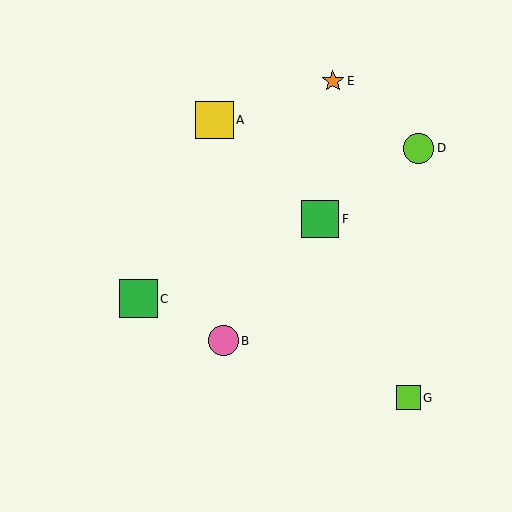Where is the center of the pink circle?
The center of the pink circle is at (224, 341).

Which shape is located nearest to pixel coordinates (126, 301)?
The green square (labeled C) at (139, 299) is nearest to that location.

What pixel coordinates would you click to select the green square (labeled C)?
Click at (139, 299) to select the green square C.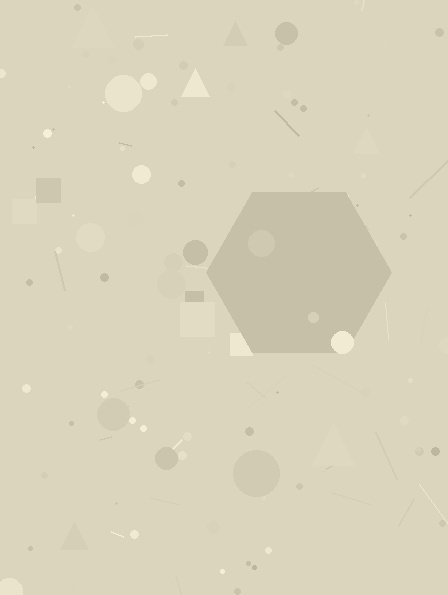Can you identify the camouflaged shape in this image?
The camouflaged shape is a hexagon.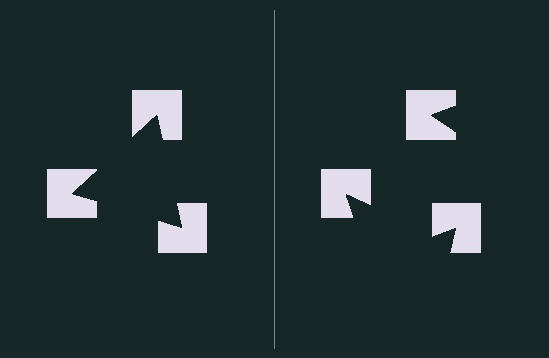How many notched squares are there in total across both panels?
6 — 3 on each side.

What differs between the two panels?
The notched squares are positioned identically on both sides; only the wedge orientations differ. On the left they align to a triangle; on the right they are misaligned.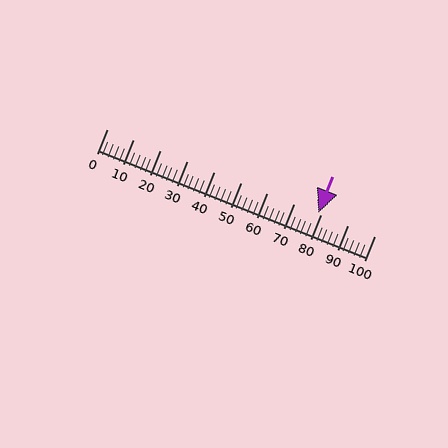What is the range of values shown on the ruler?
The ruler shows values from 0 to 100.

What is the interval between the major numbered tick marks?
The major tick marks are spaced 10 units apart.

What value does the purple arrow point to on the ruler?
The purple arrow points to approximately 79.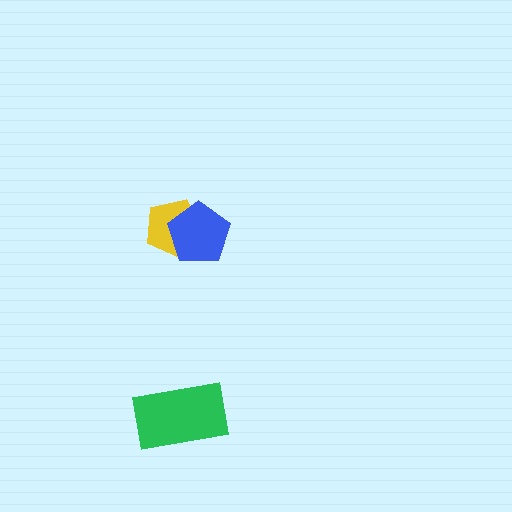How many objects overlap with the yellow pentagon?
1 object overlaps with the yellow pentagon.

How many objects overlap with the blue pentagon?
1 object overlaps with the blue pentagon.